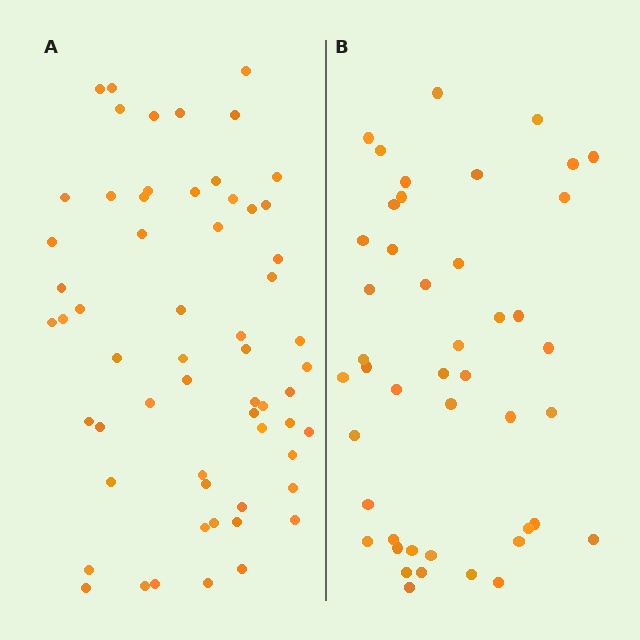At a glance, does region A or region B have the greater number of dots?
Region A (the left region) has more dots.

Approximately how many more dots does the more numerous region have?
Region A has approximately 15 more dots than region B.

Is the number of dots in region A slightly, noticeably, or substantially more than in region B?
Region A has noticeably more, but not dramatically so. The ratio is roughly 1.3 to 1.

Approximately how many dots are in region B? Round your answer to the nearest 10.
About 40 dots. (The exact count is 45, which rounds to 40.)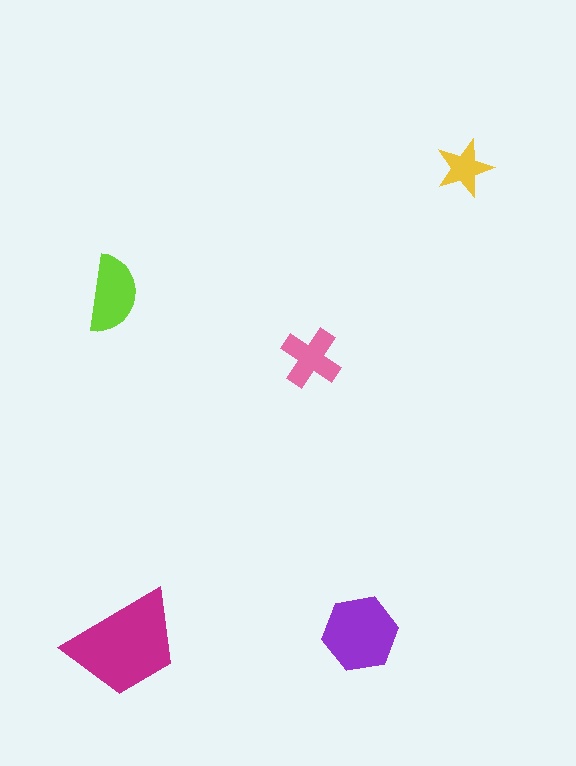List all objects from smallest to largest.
The yellow star, the pink cross, the lime semicircle, the purple hexagon, the magenta trapezoid.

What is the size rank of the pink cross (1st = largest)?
4th.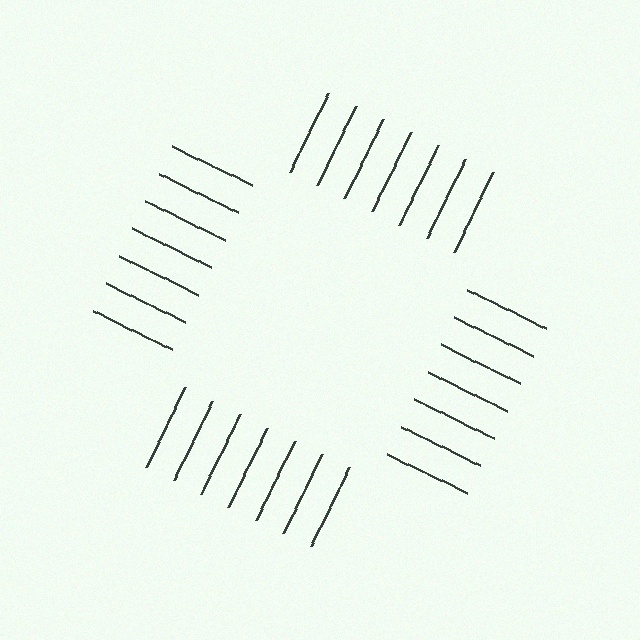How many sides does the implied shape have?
4 sides — the line-ends trace a square.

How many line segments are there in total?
28 — 7 along each of the 4 edges.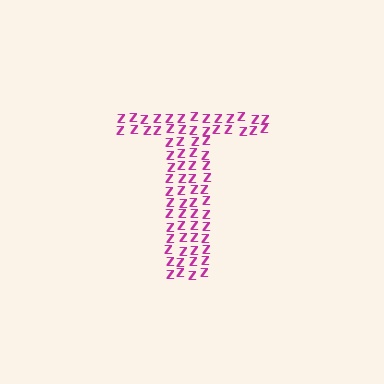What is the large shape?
The large shape is the letter T.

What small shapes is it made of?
It is made of small letter Z's.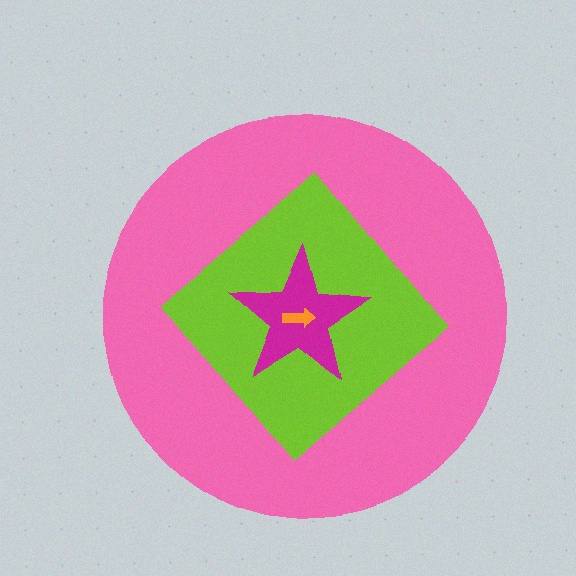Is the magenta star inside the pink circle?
Yes.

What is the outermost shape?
The pink circle.